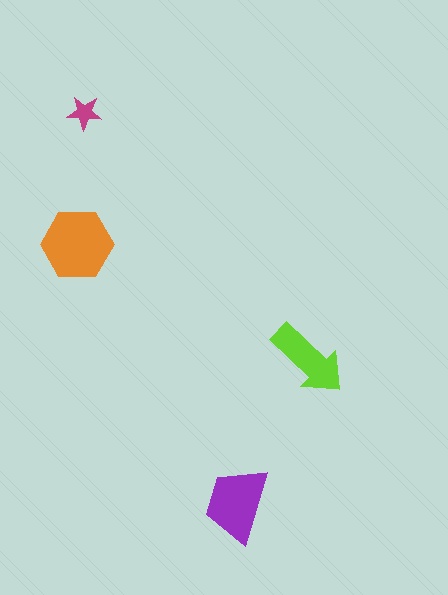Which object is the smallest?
The magenta star.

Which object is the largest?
The orange hexagon.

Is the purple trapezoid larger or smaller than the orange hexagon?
Smaller.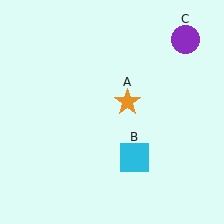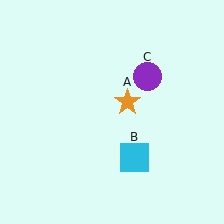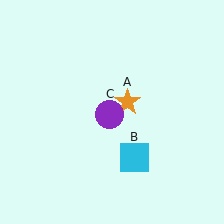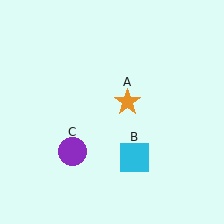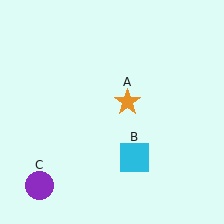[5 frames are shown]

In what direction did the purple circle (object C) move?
The purple circle (object C) moved down and to the left.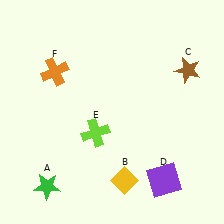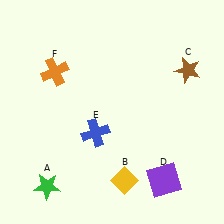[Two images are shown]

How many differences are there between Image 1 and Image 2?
There is 1 difference between the two images.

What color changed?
The cross (E) changed from lime in Image 1 to blue in Image 2.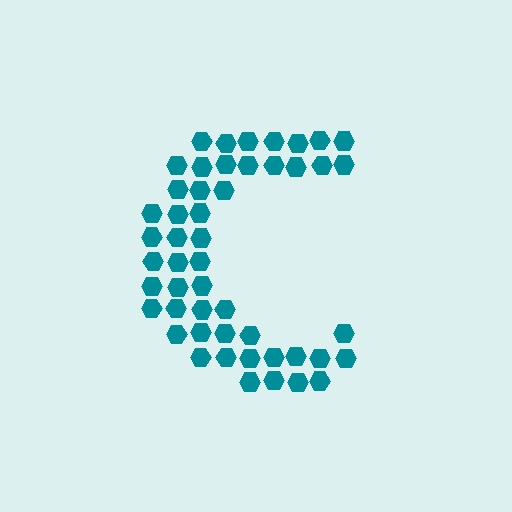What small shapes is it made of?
It is made of small hexagons.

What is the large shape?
The large shape is the letter C.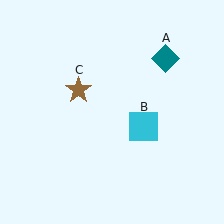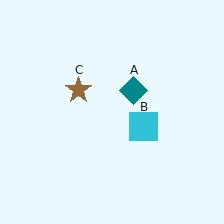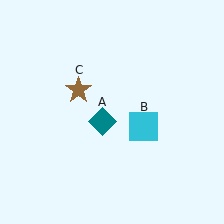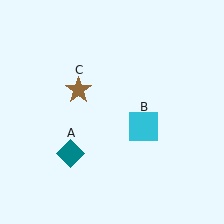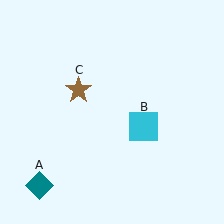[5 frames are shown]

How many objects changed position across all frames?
1 object changed position: teal diamond (object A).